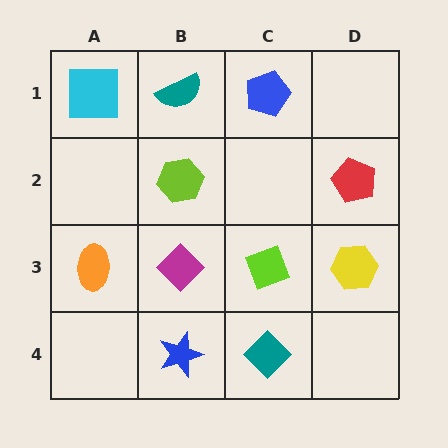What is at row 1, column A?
A cyan square.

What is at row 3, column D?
A yellow hexagon.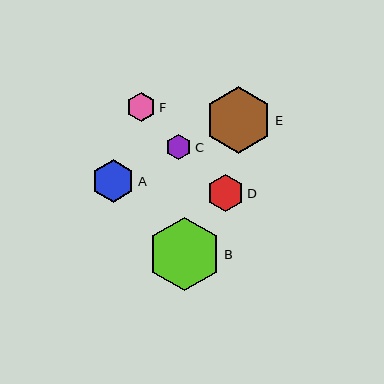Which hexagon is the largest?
Hexagon B is the largest with a size of approximately 73 pixels.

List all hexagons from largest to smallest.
From largest to smallest: B, E, A, D, F, C.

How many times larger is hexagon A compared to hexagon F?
Hexagon A is approximately 1.5 times the size of hexagon F.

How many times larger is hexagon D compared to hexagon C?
Hexagon D is approximately 1.5 times the size of hexagon C.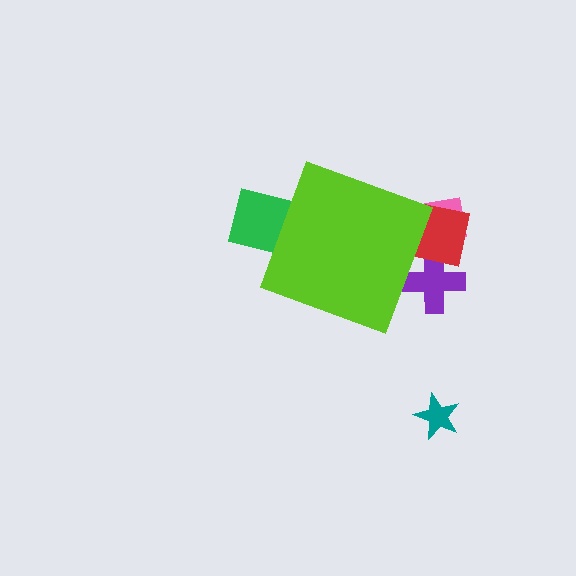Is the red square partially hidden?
Yes, the red square is partially hidden behind the lime diamond.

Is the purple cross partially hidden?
Yes, the purple cross is partially hidden behind the lime diamond.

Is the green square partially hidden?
Yes, the green square is partially hidden behind the lime diamond.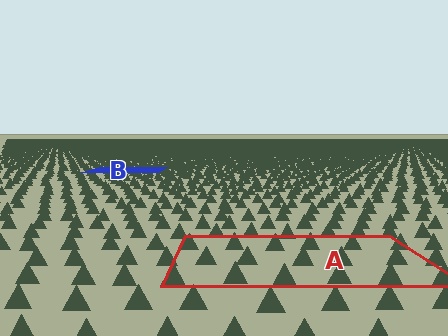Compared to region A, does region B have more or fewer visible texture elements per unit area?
Region B has more texture elements per unit area — they are packed more densely because it is farther away.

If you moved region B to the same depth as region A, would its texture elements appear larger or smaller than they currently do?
They would appear larger. At a closer depth, the same texture elements are projected at a bigger on-screen size.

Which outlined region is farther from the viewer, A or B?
Region B is farther from the viewer — the texture elements inside it appear smaller and more densely packed.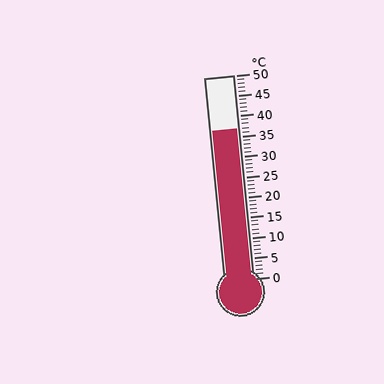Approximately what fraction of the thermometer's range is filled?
The thermometer is filled to approximately 75% of its range.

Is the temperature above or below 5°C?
The temperature is above 5°C.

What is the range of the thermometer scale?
The thermometer scale ranges from 0°C to 50°C.